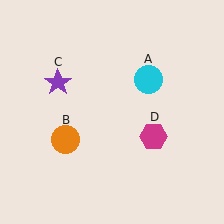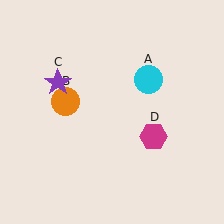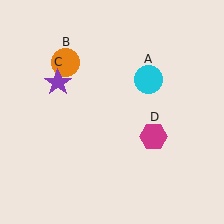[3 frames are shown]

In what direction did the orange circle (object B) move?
The orange circle (object B) moved up.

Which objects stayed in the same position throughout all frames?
Cyan circle (object A) and purple star (object C) and magenta hexagon (object D) remained stationary.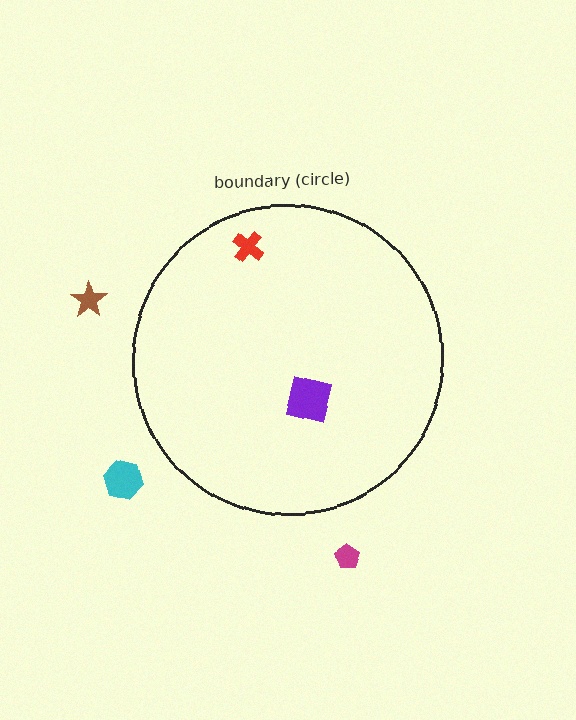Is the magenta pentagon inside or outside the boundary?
Outside.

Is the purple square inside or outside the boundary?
Inside.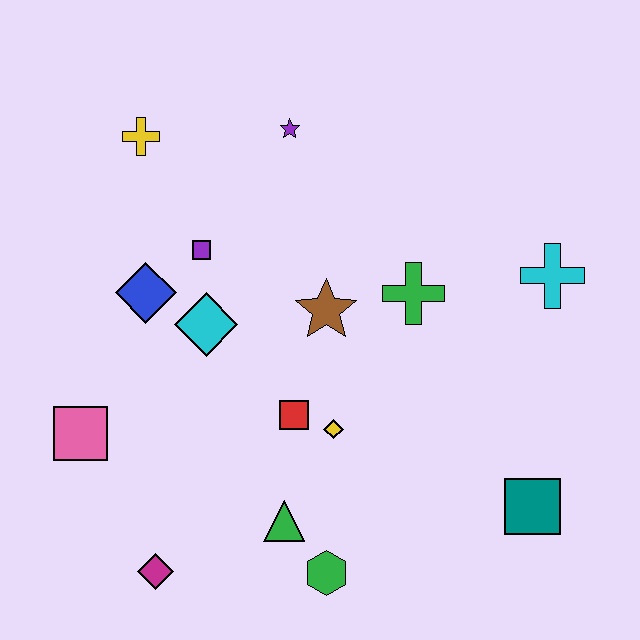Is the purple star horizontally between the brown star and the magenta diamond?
Yes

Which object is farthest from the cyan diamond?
The teal square is farthest from the cyan diamond.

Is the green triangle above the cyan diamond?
No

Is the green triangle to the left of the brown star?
Yes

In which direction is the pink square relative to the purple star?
The pink square is below the purple star.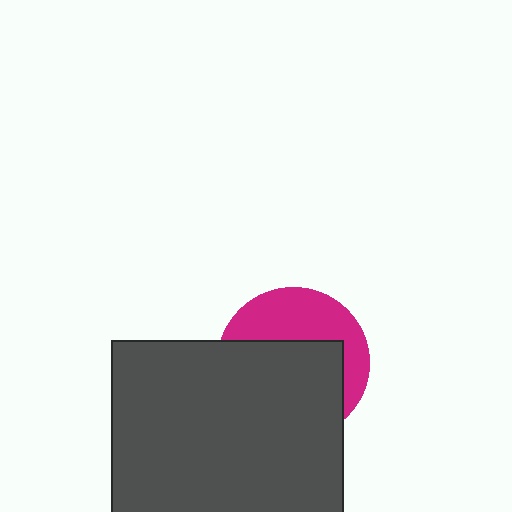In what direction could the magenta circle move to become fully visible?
The magenta circle could move up. That would shift it out from behind the dark gray square entirely.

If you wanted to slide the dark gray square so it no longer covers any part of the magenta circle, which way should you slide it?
Slide it down — that is the most direct way to separate the two shapes.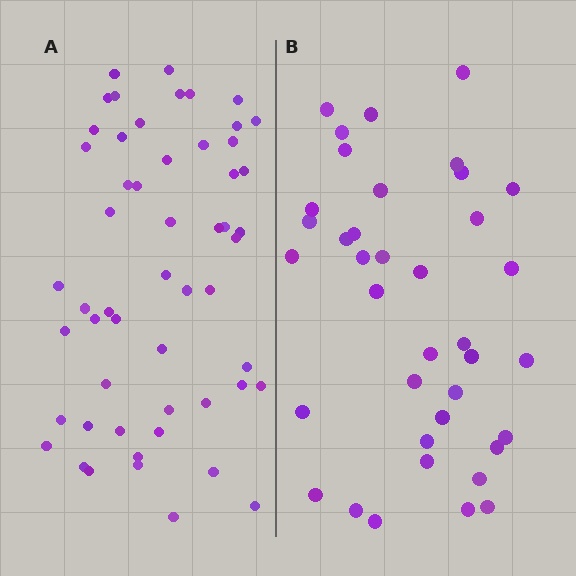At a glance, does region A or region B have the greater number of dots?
Region A (the left region) has more dots.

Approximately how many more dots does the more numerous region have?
Region A has approximately 15 more dots than region B.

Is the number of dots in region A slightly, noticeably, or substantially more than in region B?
Region A has noticeably more, but not dramatically so. The ratio is roughly 1.4 to 1.